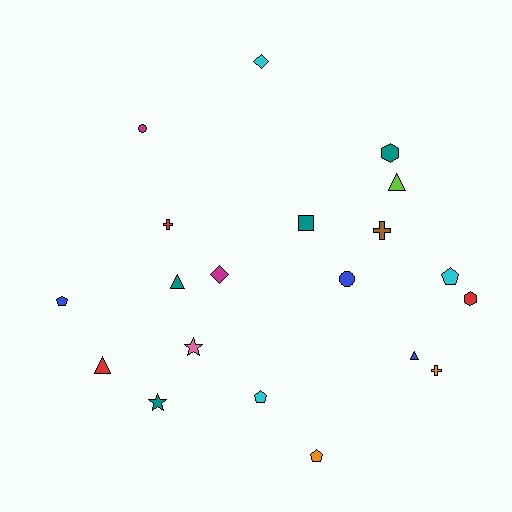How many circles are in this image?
There are 2 circles.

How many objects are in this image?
There are 20 objects.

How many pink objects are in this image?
There is 1 pink object.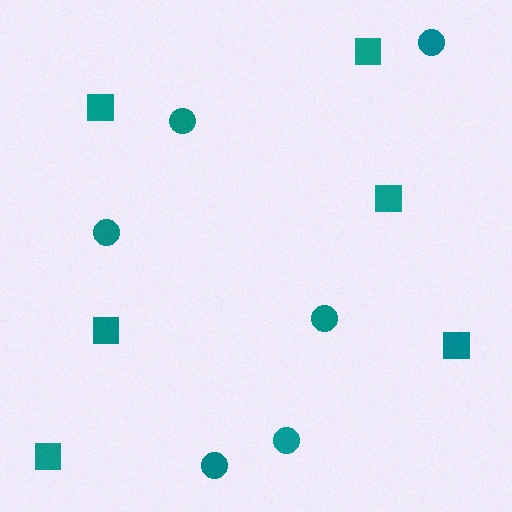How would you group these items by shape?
There are 2 groups: one group of circles (6) and one group of squares (6).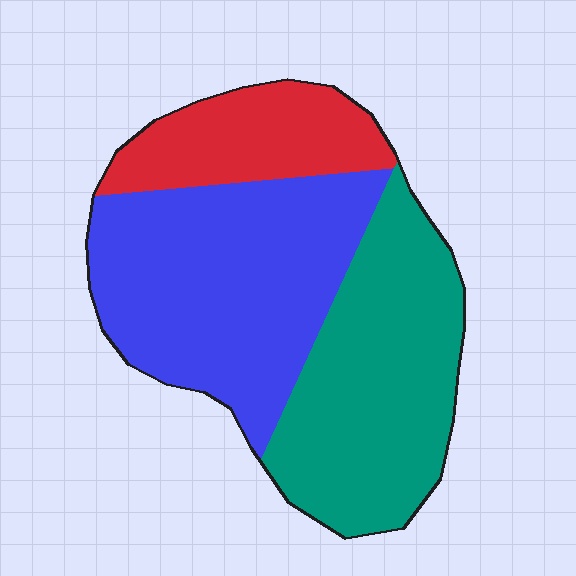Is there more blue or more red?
Blue.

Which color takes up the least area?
Red, at roughly 20%.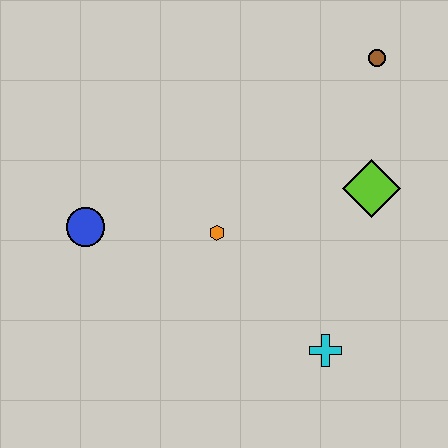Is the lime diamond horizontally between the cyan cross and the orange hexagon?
No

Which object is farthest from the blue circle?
The brown circle is farthest from the blue circle.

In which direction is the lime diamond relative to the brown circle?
The lime diamond is below the brown circle.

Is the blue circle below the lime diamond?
Yes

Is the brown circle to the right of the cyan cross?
Yes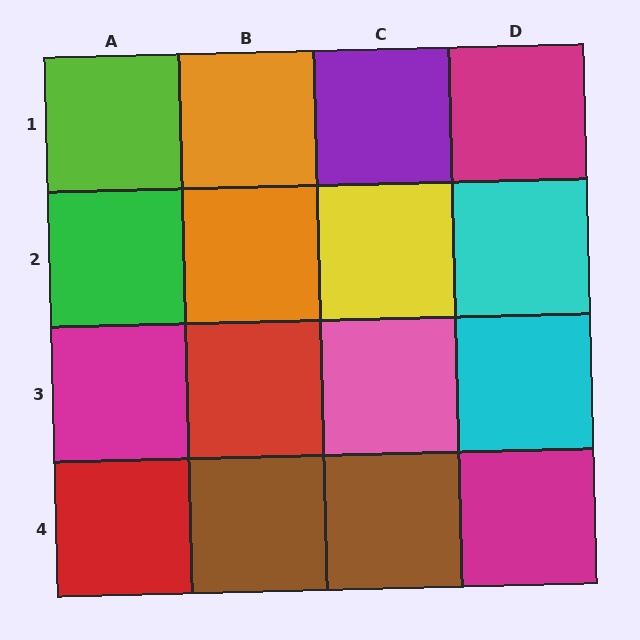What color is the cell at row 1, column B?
Orange.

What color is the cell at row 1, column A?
Lime.